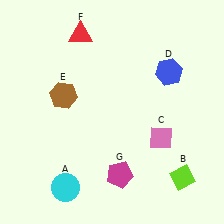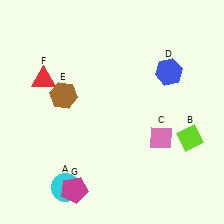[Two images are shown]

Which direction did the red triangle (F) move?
The red triangle (F) moved down.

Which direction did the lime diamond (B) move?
The lime diamond (B) moved up.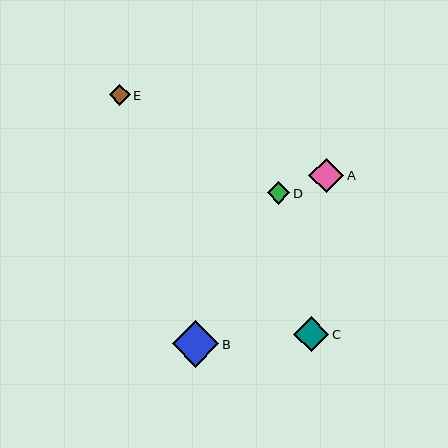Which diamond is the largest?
Diamond B is the largest with a size of approximately 47 pixels.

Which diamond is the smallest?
Diamond E is the smallest with a size of approximately 21 pixels.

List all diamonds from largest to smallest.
From largest to smallest: B, C, A, D, E.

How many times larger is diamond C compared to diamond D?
Diamond C is approximately 1.6 times the size of diamond D.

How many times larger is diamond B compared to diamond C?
Diamond B is approximately 1.3 times the size of diamond C.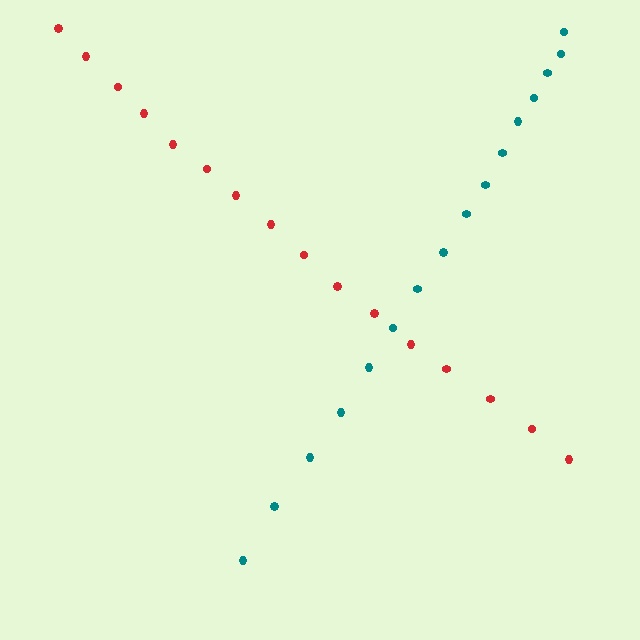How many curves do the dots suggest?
There are 2 distinct paths.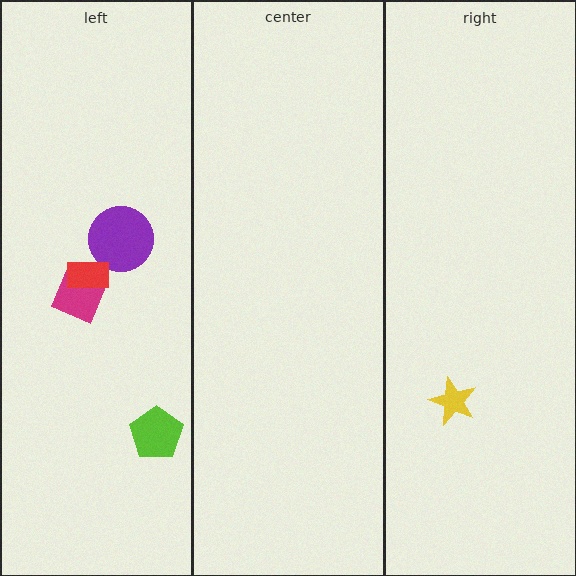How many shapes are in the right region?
1.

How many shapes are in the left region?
4.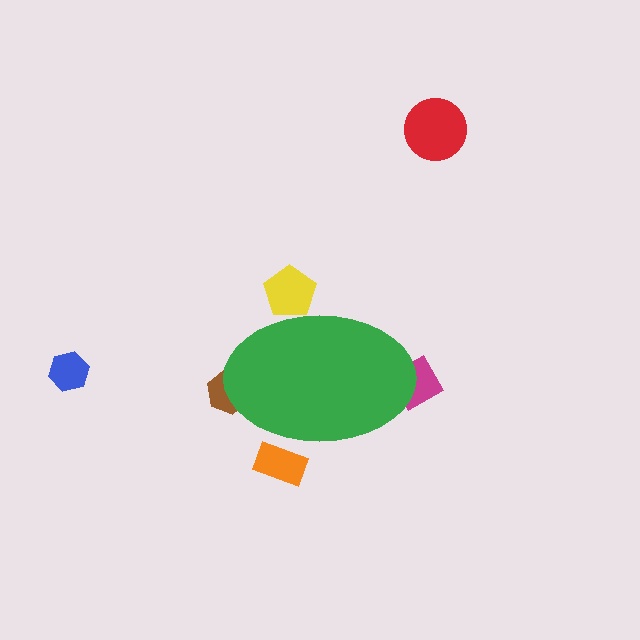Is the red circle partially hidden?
No, the red circle is fully visible.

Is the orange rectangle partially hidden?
Yes, the orange rectangle is partially hidden behind the green ellipse.